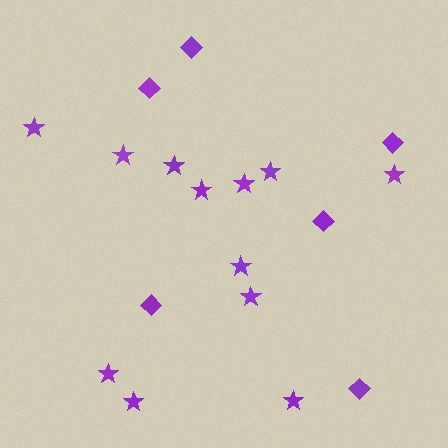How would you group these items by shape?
There are 2 groups: one group of stars (12) and one group of diamonds (6).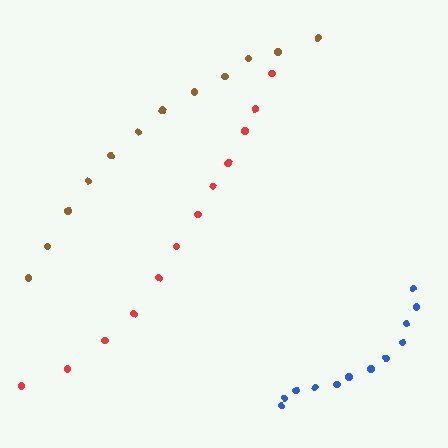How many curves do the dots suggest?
There are 3 distinct paths.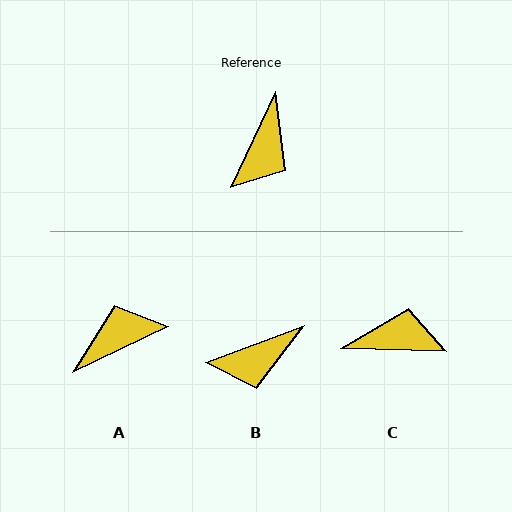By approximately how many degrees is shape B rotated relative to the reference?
Approximately 44 degrees clockwise.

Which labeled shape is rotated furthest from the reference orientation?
A, about 141 degrees away.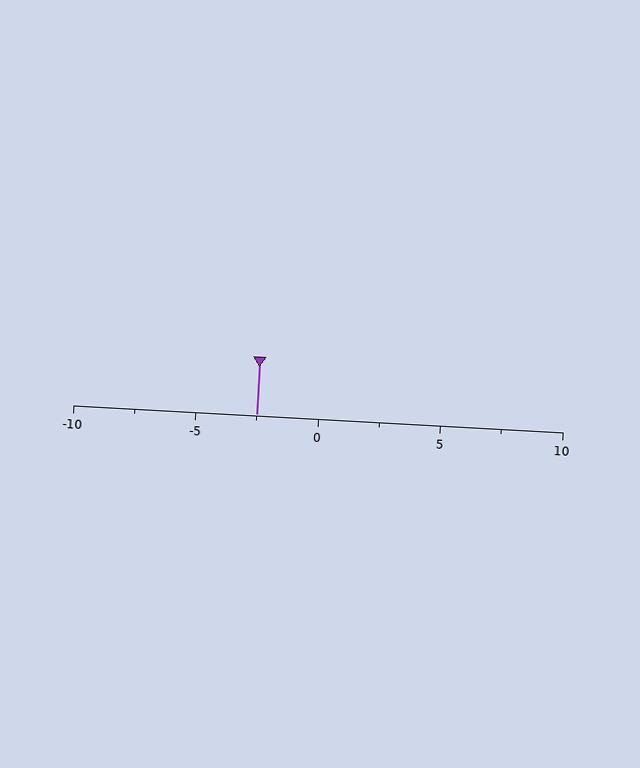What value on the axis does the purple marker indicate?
The marker indicates approximately -2.5.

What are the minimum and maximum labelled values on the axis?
The axis runs from -10 to 10.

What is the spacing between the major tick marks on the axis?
The major ticks are spaced 5 apart.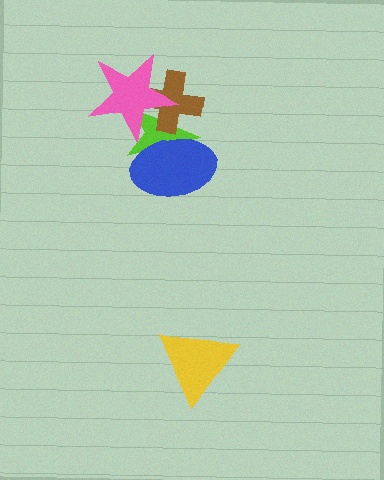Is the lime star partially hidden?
Yes, it is partially covered by another shape.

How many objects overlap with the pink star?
2 objects overlap with the pink star.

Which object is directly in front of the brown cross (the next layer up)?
The pink star is directly in front of the brown cross.